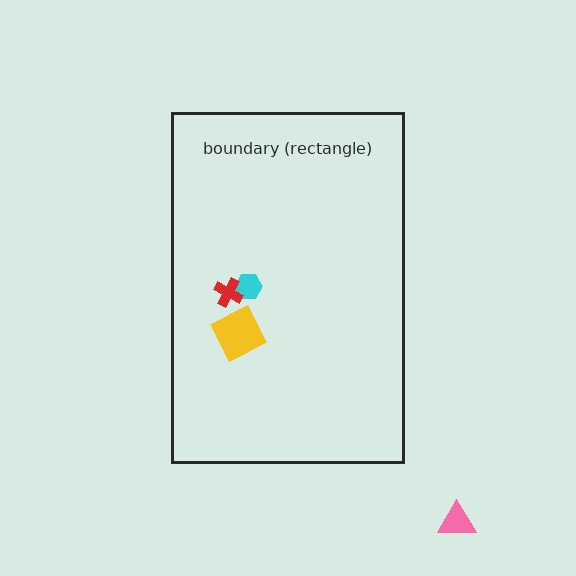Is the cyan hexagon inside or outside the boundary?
Inside.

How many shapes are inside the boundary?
3 inside, 1 outside.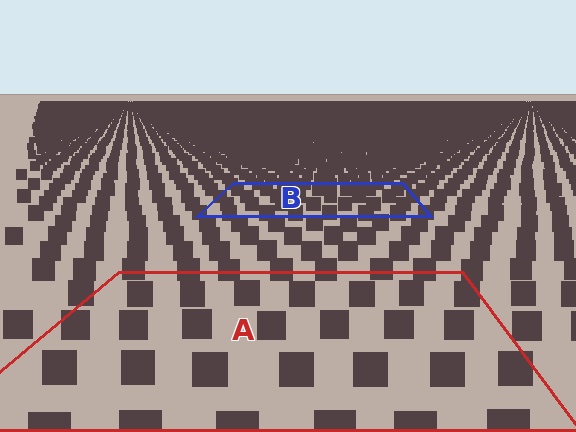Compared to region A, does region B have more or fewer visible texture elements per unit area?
Region B has more texture elements per unit area — they are packed more densely because it is farther away.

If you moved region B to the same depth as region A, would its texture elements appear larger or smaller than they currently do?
They would appear larger. At a closer depth, the same texture elements are projected at a bigger on-screen size.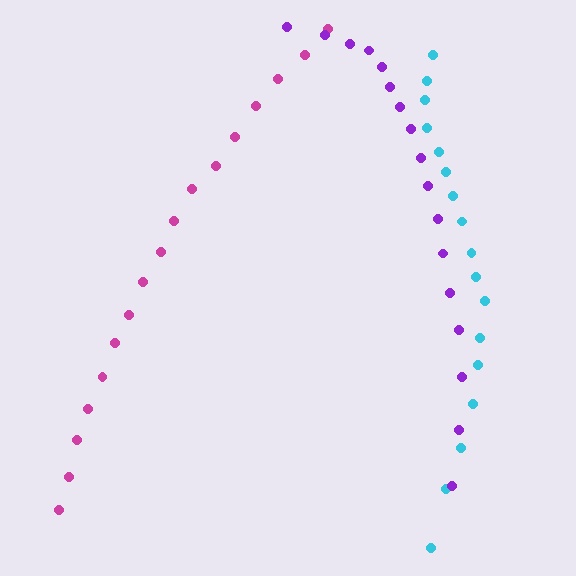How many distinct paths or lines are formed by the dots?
There are 3 distinct paths.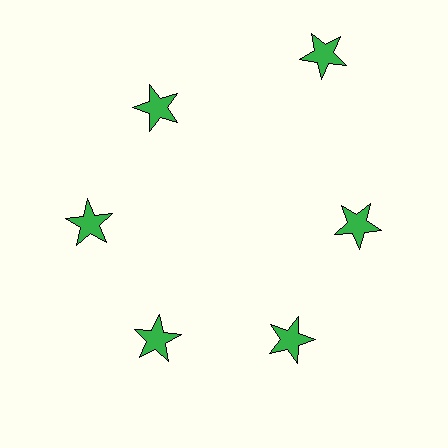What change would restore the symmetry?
The symmetry would be restored by moving it inward, back onto the ring so that all 6 stars sit at equal angles and equal distance from the center.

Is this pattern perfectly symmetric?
No. The 6 green stars are arranged in a ring, but one element near the 1 o'clock position is pushed outward from the center, breaking the 6-fold rotational symmetry.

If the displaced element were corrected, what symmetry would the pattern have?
It would have 6-fold rotational symmetry — the pattern would map onto itself every 60 degrees.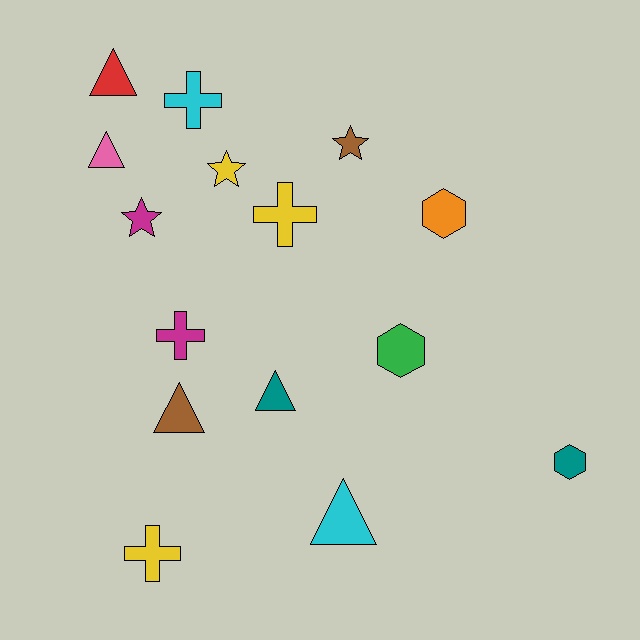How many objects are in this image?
There are 15 objects.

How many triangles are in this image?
There are 5 triangles.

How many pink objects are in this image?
There is 1 pink object.